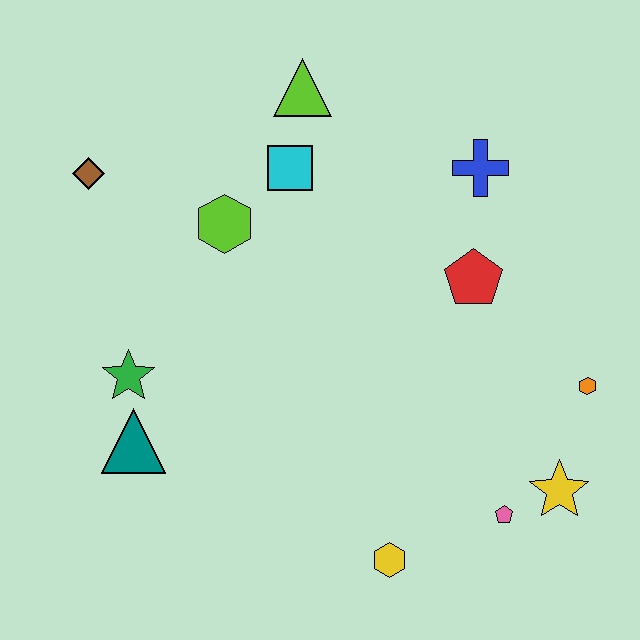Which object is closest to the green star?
The teal triangle is closest to the green star.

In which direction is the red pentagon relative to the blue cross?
The red pentagon is below the blue cross.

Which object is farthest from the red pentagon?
The brown diamond is farthest from the red pentagon.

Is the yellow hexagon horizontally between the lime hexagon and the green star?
No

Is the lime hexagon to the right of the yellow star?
No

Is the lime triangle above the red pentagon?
Yes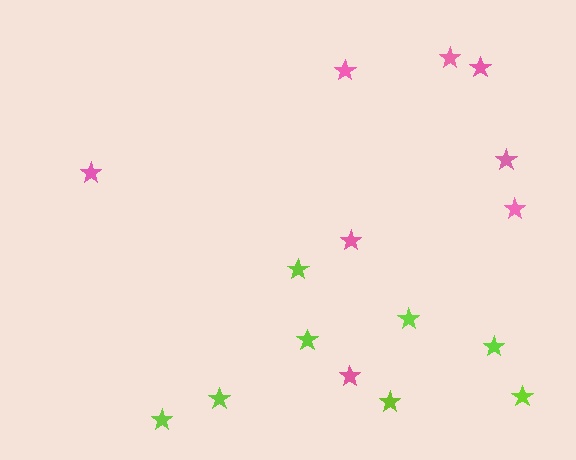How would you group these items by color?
There are 2 groups: one group of lime stars (8) and one group of pink stars (8).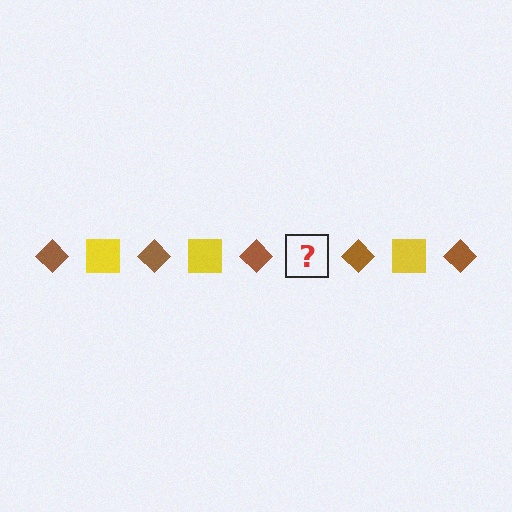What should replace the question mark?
The question mark should be replaced with a yellow square.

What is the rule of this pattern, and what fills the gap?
The rule is that the pattern alternates between brown diamond and yellow square. The gap should be filled with a yellow square.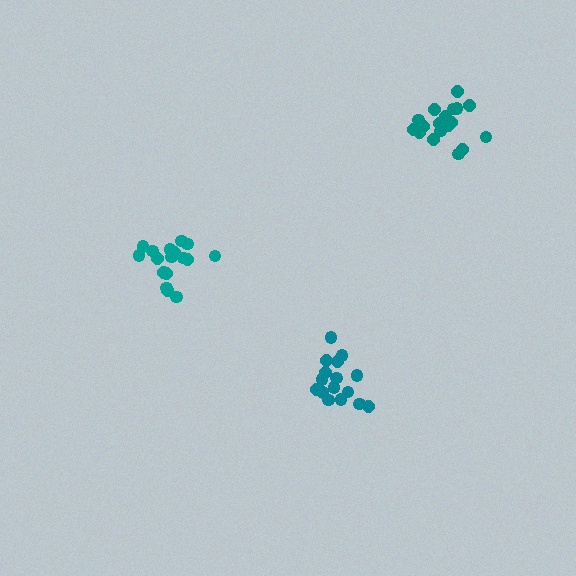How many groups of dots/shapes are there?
There are 3 groups.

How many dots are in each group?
Group 1: 16 dots, Group 2: 17 dots, Group 3: 19 dots (52 total).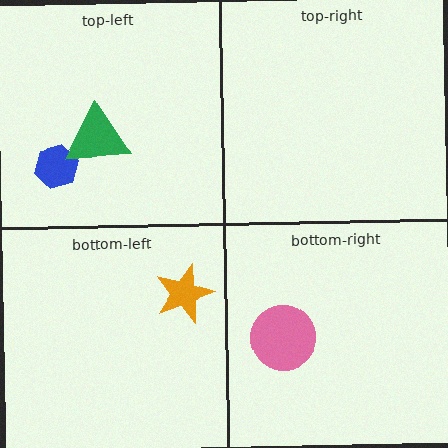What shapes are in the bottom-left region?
The orange star.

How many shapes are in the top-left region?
2.